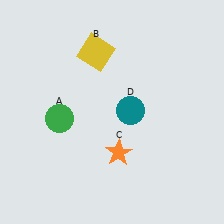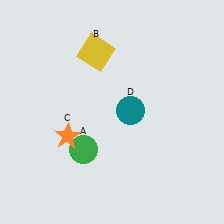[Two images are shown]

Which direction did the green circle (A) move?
The green circle (A) moved down.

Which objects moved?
The objects that moved are: the green circle (A), the orange star (C).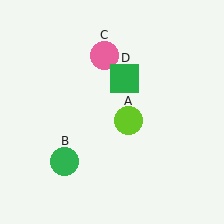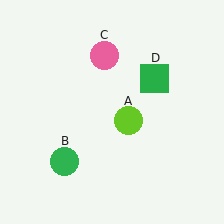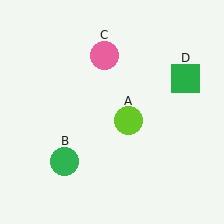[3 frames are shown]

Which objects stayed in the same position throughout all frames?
Lime circle (object A) and green circle (object B) and pink circle (object C) remained stationary.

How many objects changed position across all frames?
1 object changed position: green square (object D).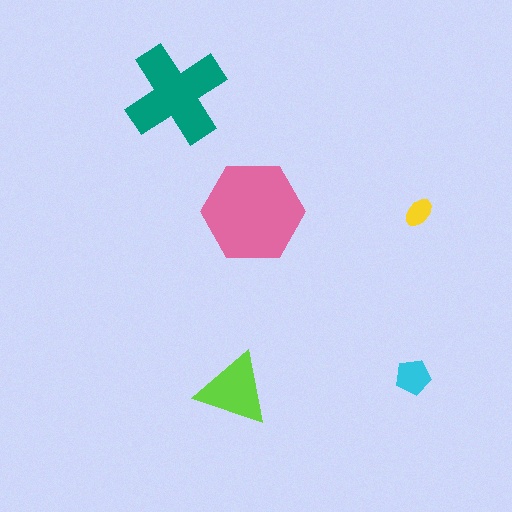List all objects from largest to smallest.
The pink hexagon, the teal cross, the lime triangle, the cyan pentagon, the yellow ellipse.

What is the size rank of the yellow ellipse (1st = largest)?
5th.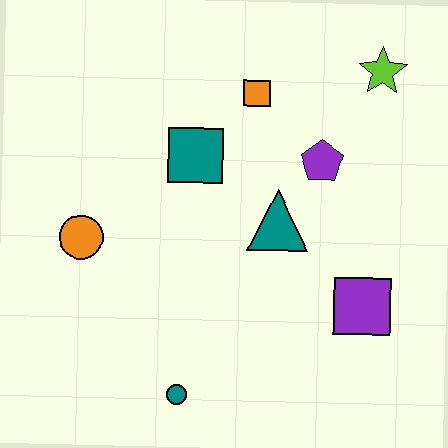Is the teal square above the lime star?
No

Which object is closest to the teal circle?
The orange circle is closest to the teal circle.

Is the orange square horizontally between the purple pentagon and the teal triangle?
No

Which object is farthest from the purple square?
The orange circle is farthest from the purple square.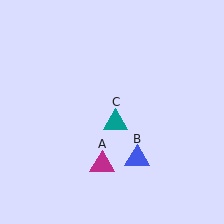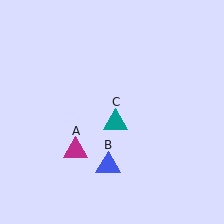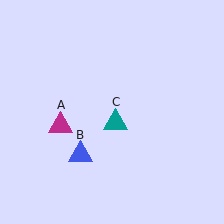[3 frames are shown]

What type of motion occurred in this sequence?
The magenta triangle (object A), blue triangle (object B) rotated clockwise around the center of the scene.